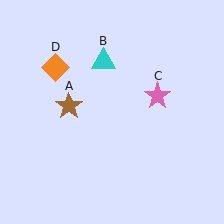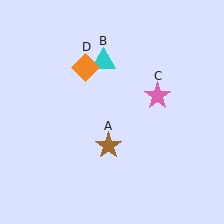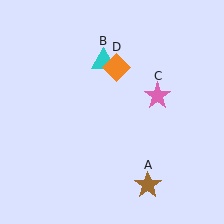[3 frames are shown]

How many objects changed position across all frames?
2 objects changed position: brown star (object A), orange diamond (object D).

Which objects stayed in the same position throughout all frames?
Cyan triangle (object B) and pink star (object C) remained stationary.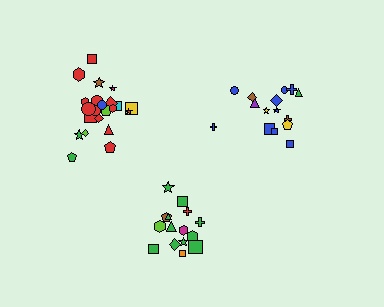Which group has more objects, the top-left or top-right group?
The top-left group.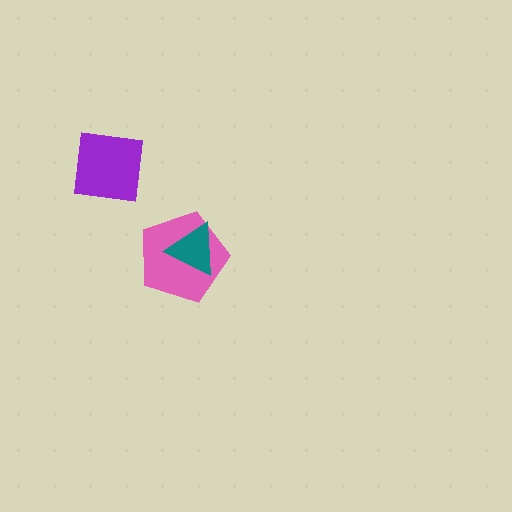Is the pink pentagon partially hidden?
Yes, it is partially covered by another shape.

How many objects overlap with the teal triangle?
1 object overlaps with the teal triangle.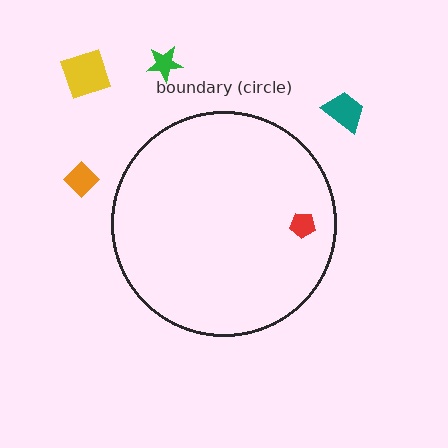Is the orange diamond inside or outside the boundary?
Outside.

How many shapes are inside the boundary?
1 inside, 4 outside.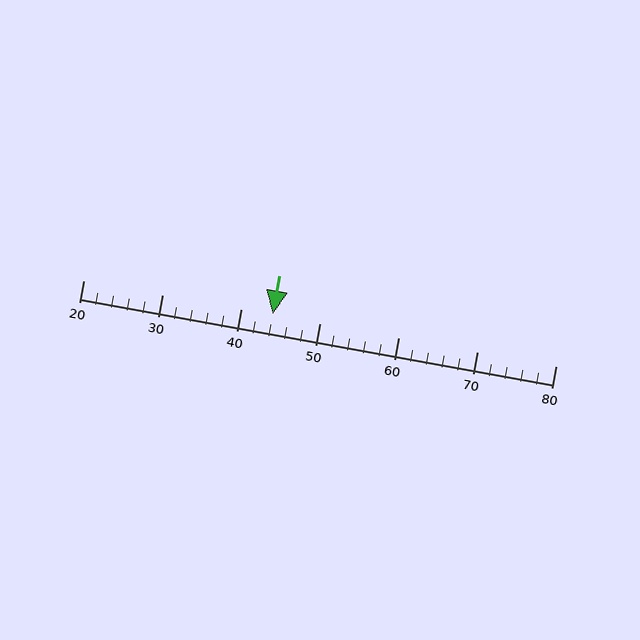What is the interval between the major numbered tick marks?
The major tick marks are spaced 10 units apart.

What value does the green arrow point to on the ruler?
The green arrow points to approximately 44.